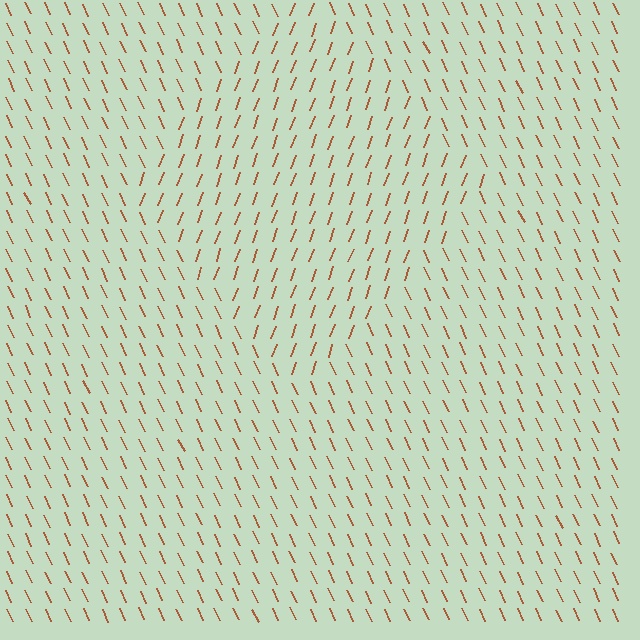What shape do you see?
I see a diamond.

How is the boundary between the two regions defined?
The boundary is defined purely by a change in line orientation (approximately 45 degrees difference). All lines are the same color and thickness.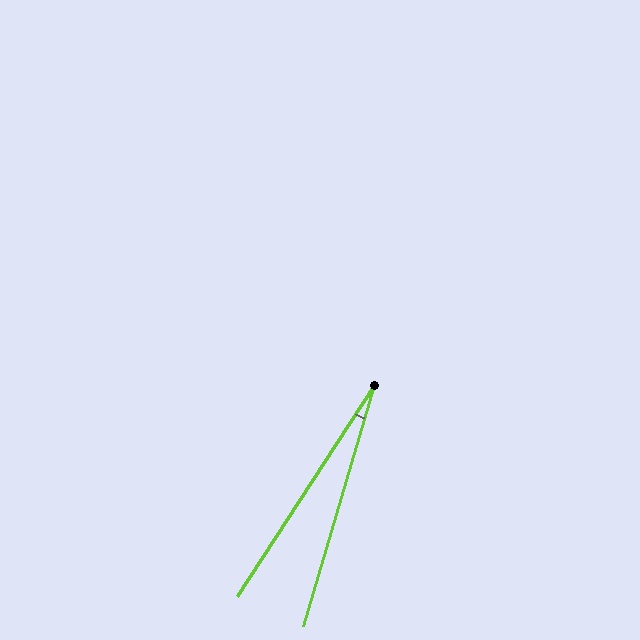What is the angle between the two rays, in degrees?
Approximately 17 degrees.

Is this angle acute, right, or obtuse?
It is acute.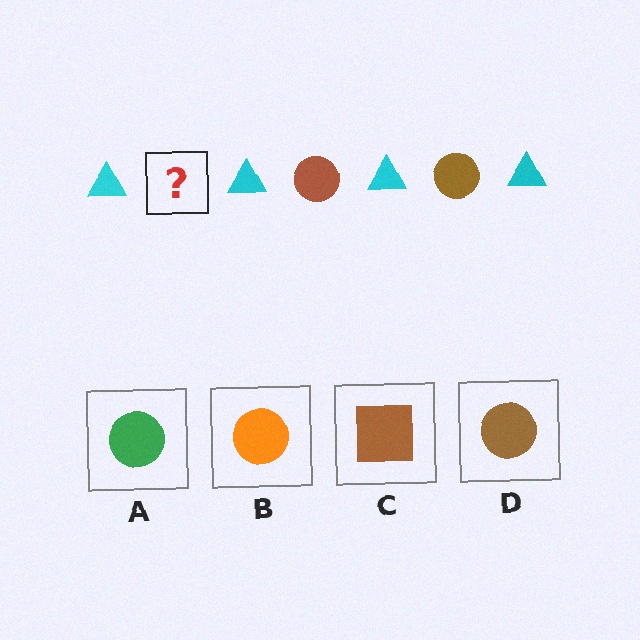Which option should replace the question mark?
Option D.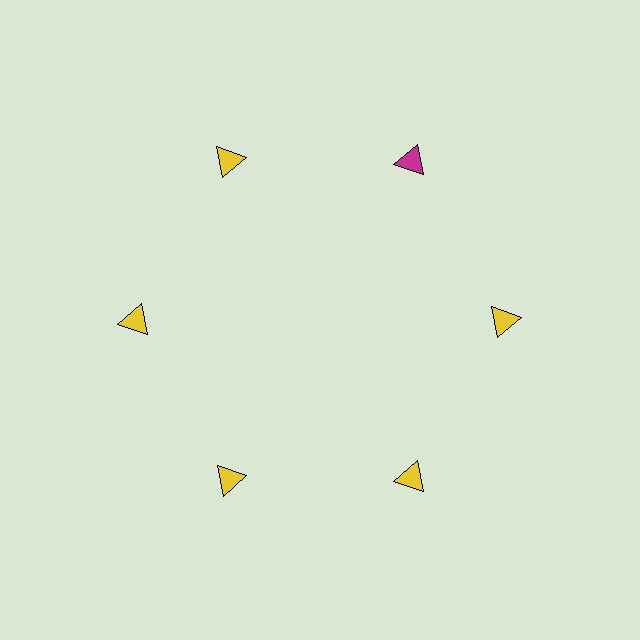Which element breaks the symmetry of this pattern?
The magenta triangle at roughly the 1 o'clock position breaks the symmetry. All other shapes are yellow triangles.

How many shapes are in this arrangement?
There are 6 shapes arranged in a ring pattern.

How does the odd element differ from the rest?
It has a different color: magenta instead of yellow.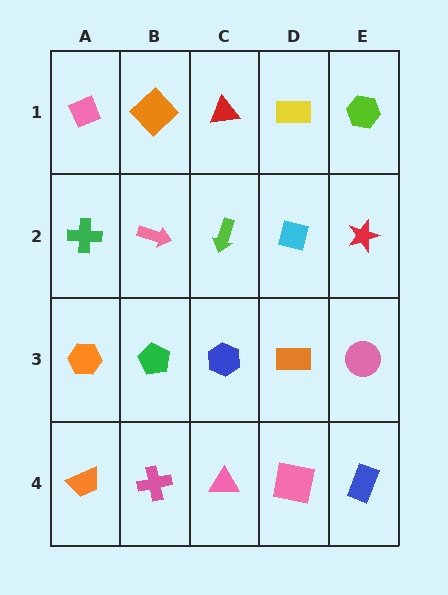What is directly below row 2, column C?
A blue hexagon.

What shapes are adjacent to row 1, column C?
A lime arrow (row 2, column C), an orange diamond (row 1, column B), a yellow rectangle (row 1, column D).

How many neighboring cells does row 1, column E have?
2.